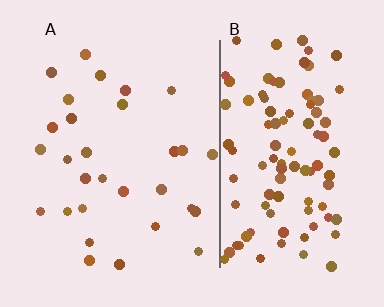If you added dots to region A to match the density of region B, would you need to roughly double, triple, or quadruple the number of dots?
Approximately quadruple.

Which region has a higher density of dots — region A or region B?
B (the right).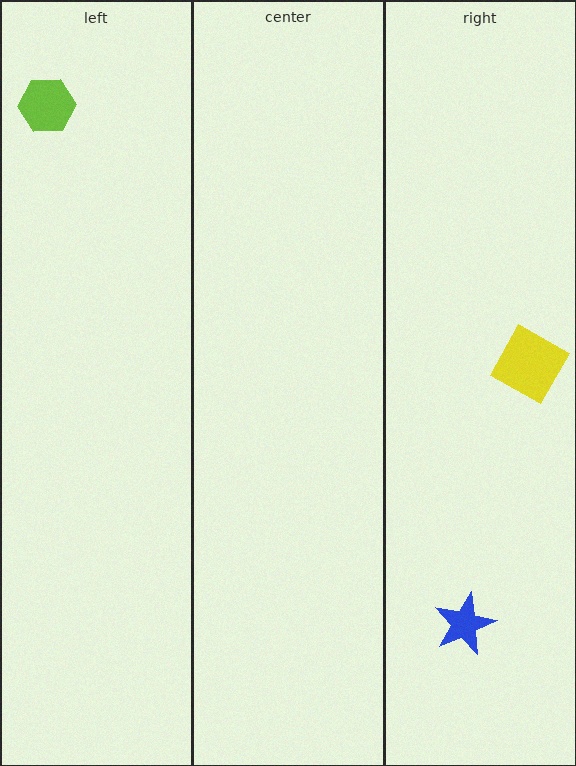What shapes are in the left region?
The lime hexagon.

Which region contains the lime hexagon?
The left region.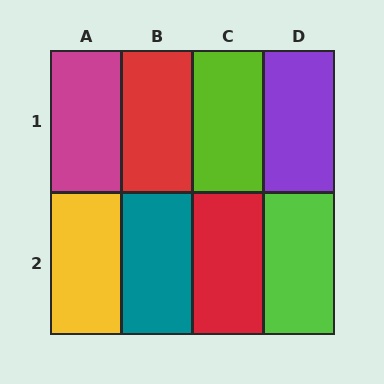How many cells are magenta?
1 cell is magenta.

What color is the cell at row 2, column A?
Yellow.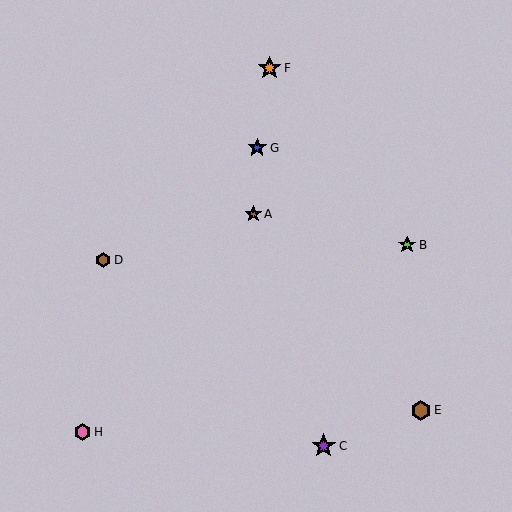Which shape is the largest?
The purple star (labeled C) is the largest.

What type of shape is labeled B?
Shape B is a lime star.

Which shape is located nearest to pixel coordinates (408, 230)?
The lime star (labeled B) at (407, 245) is nearest to that location.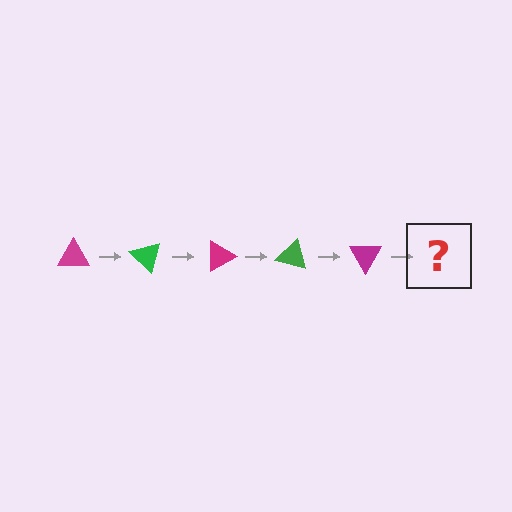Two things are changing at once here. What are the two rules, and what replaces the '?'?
The two rules are that it rotates 45 degrees each step and the color cycles through magenta and green. The '?' should be a green triangle, rotated 225 degrees from the start.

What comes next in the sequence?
The next element should be a green triangle, rotated 225 degrees from the start.